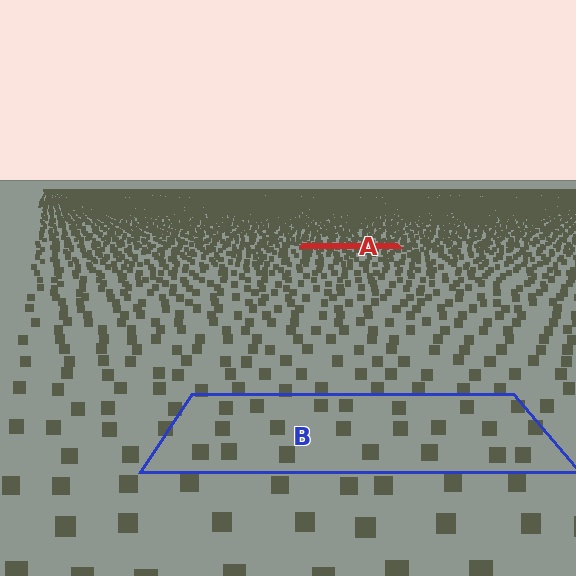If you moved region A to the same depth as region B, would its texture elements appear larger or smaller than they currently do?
They would appear larger. At a closer depth, the same texture elements are projected at a bigger on-screen size.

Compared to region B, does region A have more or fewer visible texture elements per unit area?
Region A has more texture elements per unit area — they are packed more densely because it is farther away.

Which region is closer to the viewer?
Region B is closer. The texture elements there are larger and more spread out.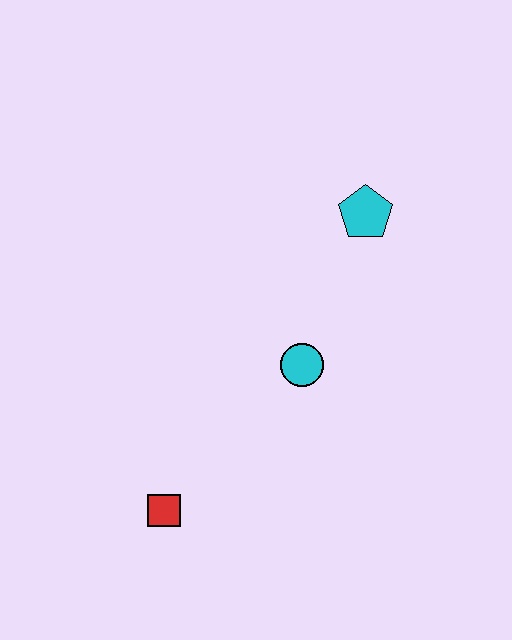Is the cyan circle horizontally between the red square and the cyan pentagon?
Yes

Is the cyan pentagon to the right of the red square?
Yes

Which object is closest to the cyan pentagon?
The cyan circle is closest to the cyan pentagon.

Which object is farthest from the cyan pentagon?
The red square is farthest from the cyan pentagon.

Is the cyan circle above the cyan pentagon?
No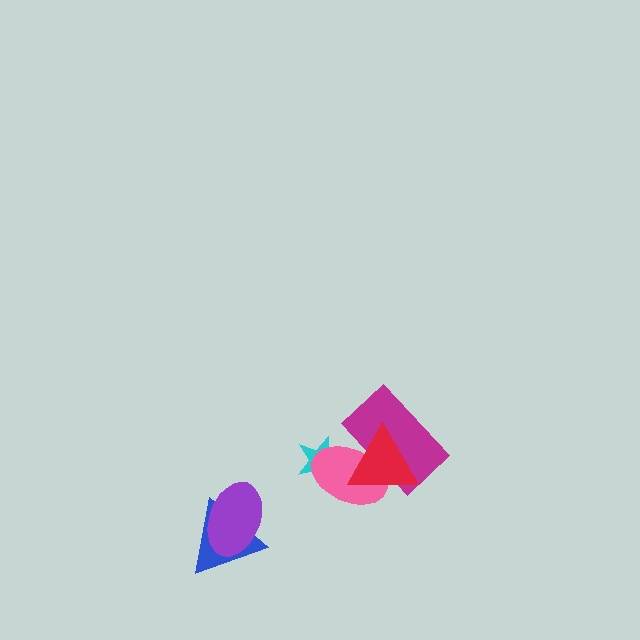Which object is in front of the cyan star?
The pink ellipse is in front of the cyan star.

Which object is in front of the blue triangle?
The purple ellipse is in front of the blue triangle.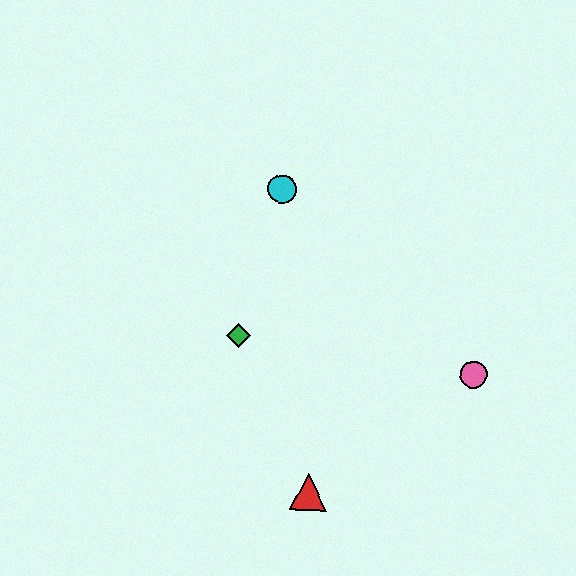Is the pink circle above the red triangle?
Yes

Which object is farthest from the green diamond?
The pink circle is farthest from the green diamond.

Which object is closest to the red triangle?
The green diamond is closest to the red triangle.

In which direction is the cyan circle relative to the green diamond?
The cyan circle is above the green diamond.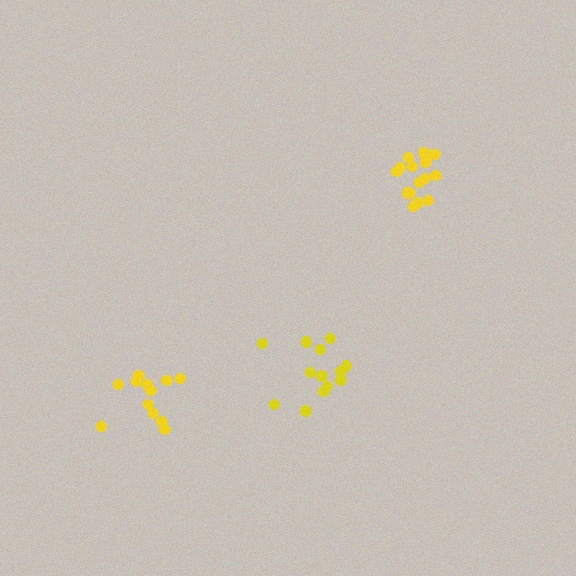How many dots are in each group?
Group 1: 13 dots, Group 2: 17 dots, Group 3: 13 dots (43 total).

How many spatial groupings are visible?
There are 3 spatial groupings.